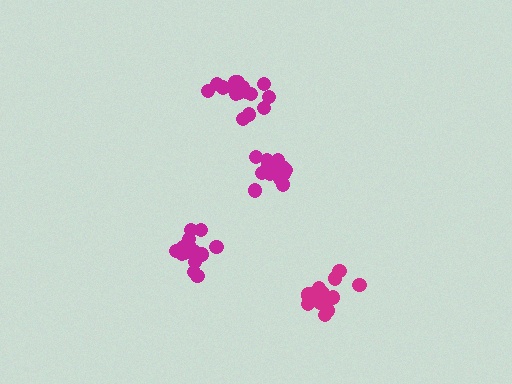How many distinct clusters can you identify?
There are 4 distinct clusters.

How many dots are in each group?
Group 1: 15 dots, Group 2: 17 dots, Group 3: 17 dots, Group 4: 16 dots (65 total).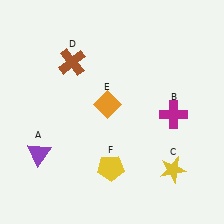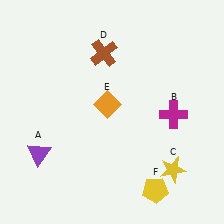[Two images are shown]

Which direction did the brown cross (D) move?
The brown cross (D) moved right.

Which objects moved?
The objects that moved are: the brown cross (D), the yellow pentagon (F).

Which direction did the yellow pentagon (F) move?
The yellow pentagon (F) moved right.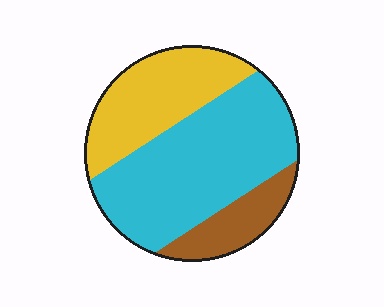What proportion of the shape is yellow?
Yellow takes up between a quarter and a half of the shape.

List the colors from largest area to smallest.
From largest to smallest: cyan, yellow, brown.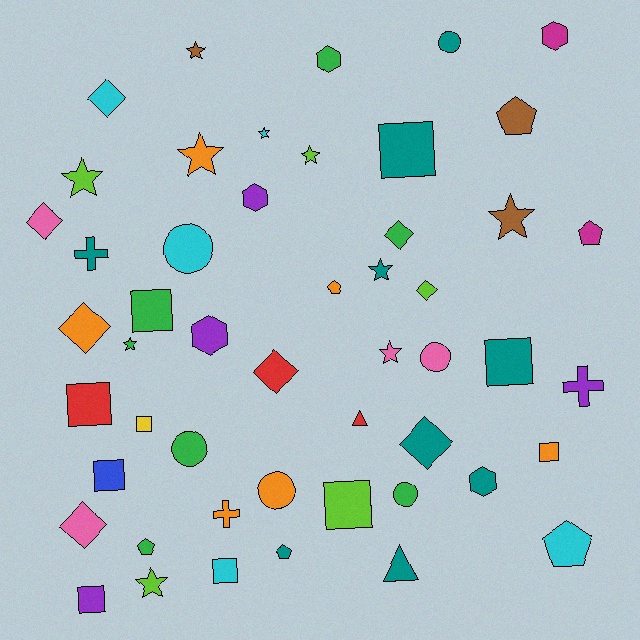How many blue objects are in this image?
There is 1 blue object.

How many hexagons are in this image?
There are 5 hexagons.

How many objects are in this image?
There are 50 objects.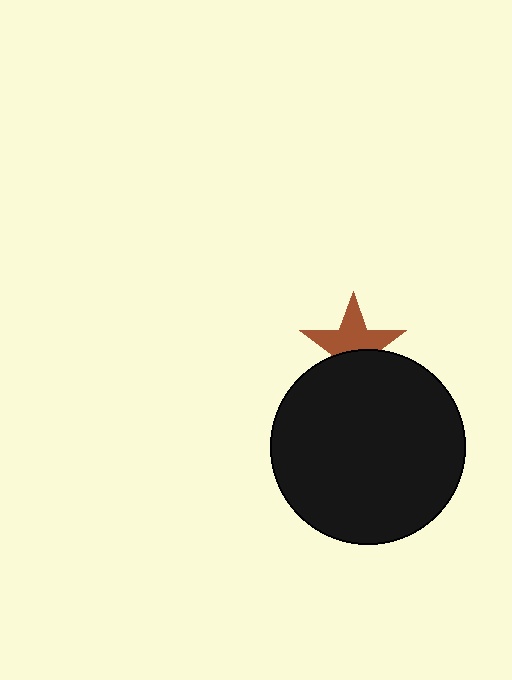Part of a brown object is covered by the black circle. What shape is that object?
It is a star.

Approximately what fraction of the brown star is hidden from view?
Roughly 41% of the brown star is hidden behind the black circle.